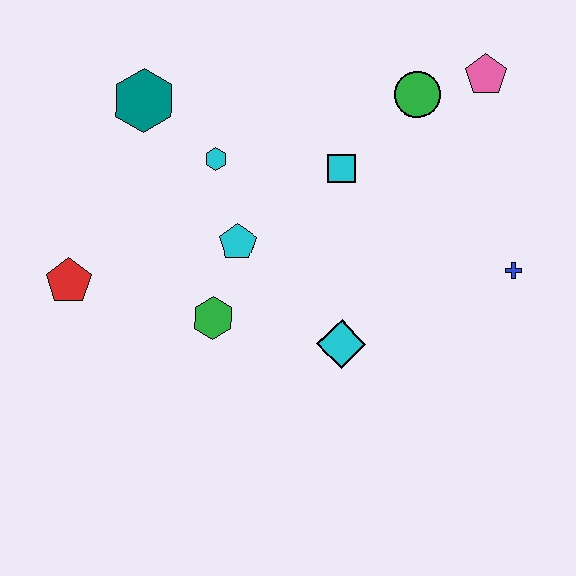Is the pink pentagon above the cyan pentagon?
Yes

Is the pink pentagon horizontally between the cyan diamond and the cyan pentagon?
No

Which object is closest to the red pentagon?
The green hexagon is closest to the red pentagon.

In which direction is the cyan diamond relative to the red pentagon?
The cyan diamond is to the right of the red pentagon.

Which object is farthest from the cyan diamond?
The teal hexagon is farthest from the cyan diamond.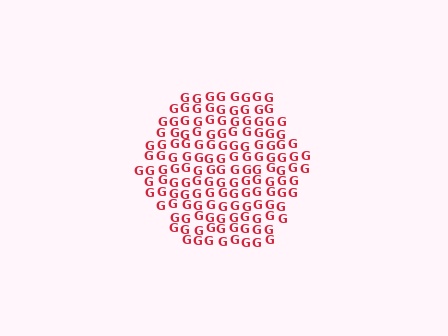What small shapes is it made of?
It is made of small letter G's.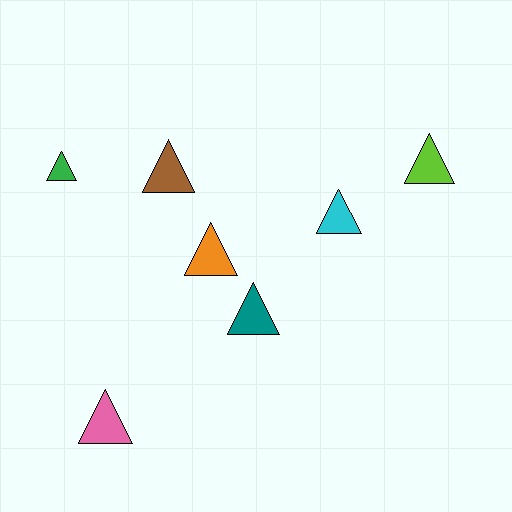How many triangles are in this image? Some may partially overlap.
There are 7 triangles.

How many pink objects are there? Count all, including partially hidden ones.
There is 1 pink object.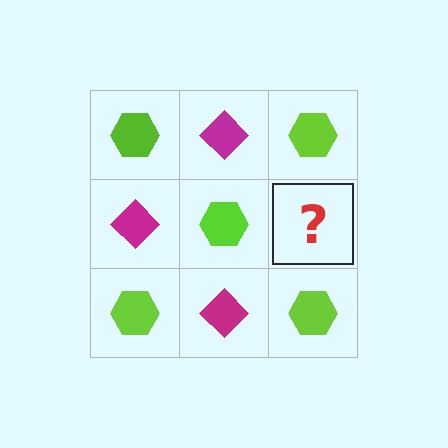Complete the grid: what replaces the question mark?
The question mark should be replaced with a magenta diamond.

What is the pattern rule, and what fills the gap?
The rule is that it alternates lime hexagon and magenta diamond in a checkerboard pattern. The gap should be filled with a magenta diamond.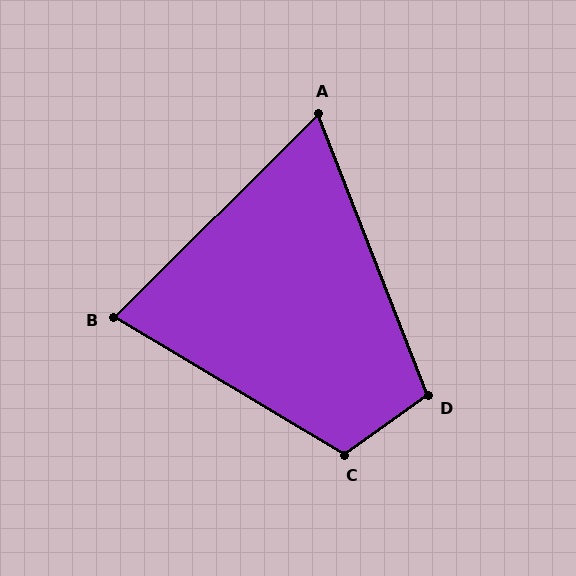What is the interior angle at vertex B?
Approximately 76 degrees (acute).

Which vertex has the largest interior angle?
C, at approximately 114 degrees.